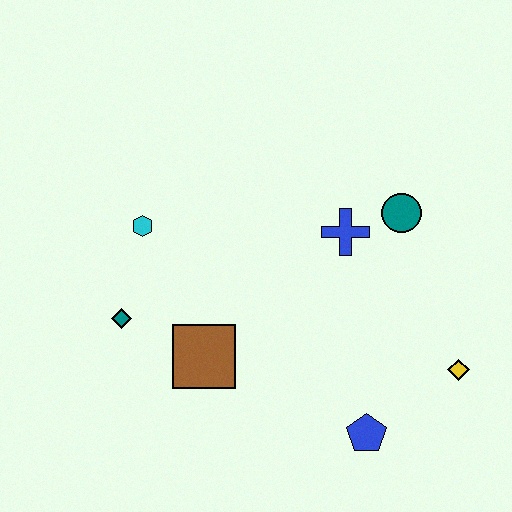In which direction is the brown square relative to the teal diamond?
The brown square is to the right of the teal diamond.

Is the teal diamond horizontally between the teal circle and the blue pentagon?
No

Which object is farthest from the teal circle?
The teal diamond is farthest from the teal circle.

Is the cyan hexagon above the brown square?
Yes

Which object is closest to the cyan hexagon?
The teal diamond is closest to the cyan hexagon.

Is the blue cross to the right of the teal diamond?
Yes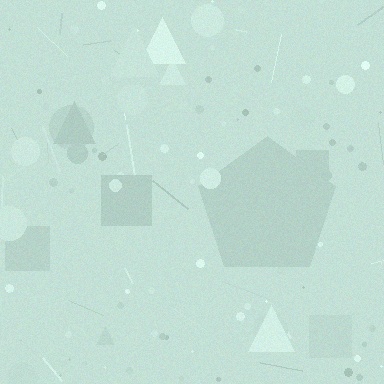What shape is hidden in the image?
A pentagon is hidden in the image.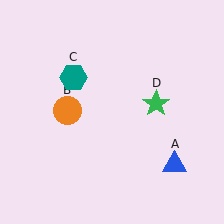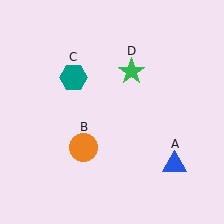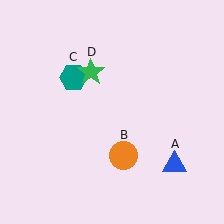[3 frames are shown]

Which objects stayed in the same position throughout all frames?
Blue triangle (object A) and teal hexagon (object C) remained stationary.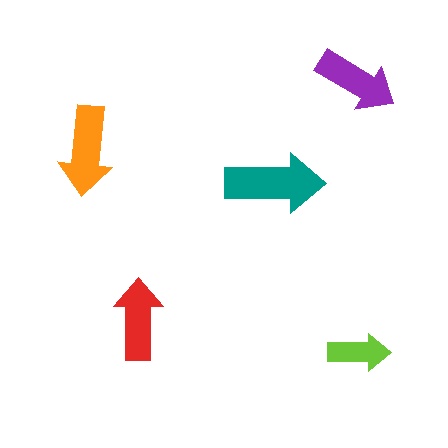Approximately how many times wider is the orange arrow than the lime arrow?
About 1.5 times wider.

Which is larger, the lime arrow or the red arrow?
The red one.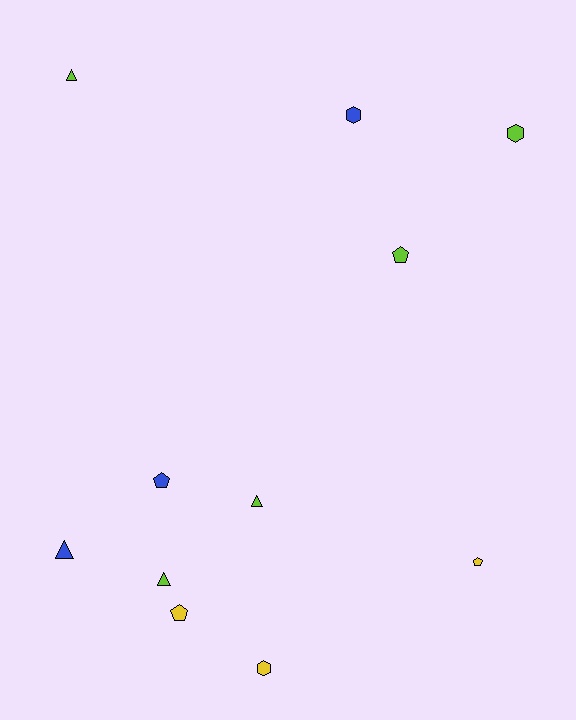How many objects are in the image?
There are 11 objects.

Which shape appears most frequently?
Triangle, with 4 objects.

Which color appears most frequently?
Lime, with 5 objects.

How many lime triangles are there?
There are 3 lime triangles.